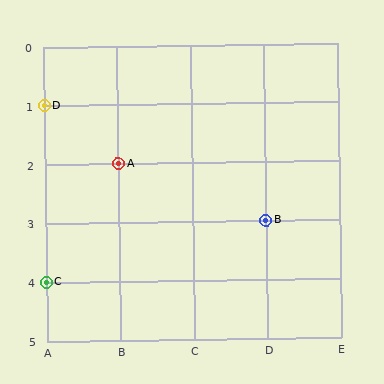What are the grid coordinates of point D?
Point D is at grid coordinates (A, 1).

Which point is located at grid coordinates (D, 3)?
Point B is at (D, 3).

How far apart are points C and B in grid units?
Points C and B are 3 columns and 1 row apart (about 3.2 grid units diagonally).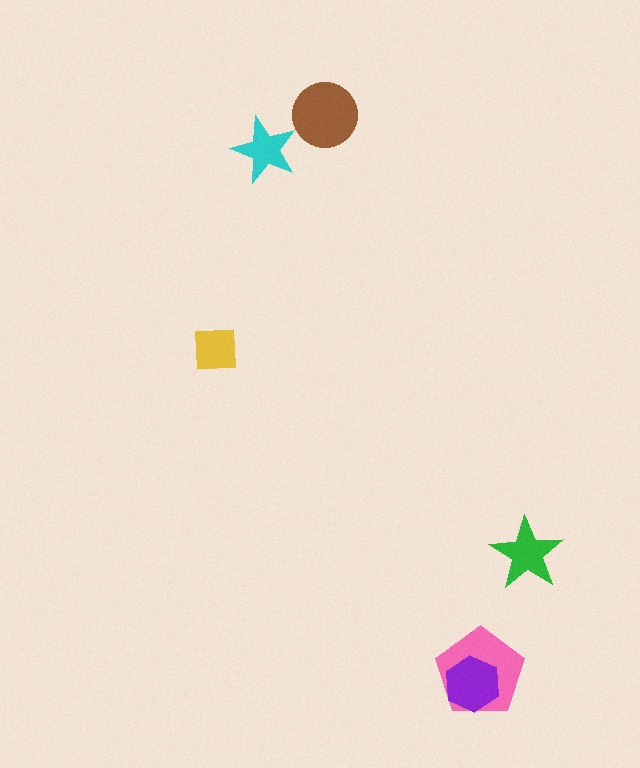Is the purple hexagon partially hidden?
No, no other shape covers it.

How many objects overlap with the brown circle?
0 objects overlap with the brown circle.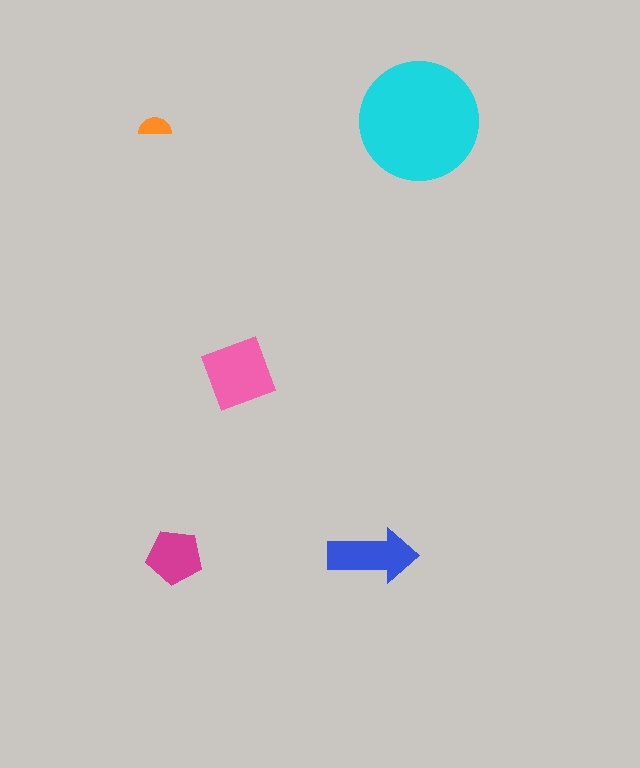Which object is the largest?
The cyan circle.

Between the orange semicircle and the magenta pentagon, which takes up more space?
The magenta pentagon.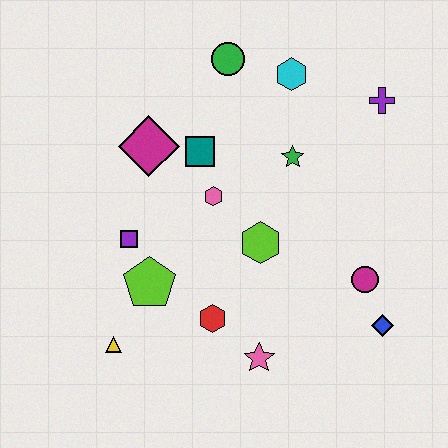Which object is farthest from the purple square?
The purple cross is farthest from the purple square.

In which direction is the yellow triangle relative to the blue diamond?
The yellow triangle is to the left of the blue diamond.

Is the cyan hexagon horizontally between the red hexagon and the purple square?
No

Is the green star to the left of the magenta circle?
Yes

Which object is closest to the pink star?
The red hexagon is closest to the pink star.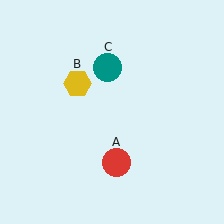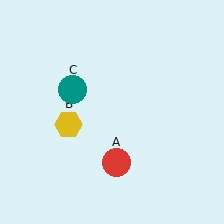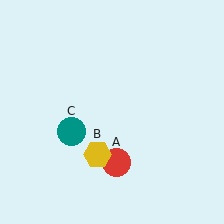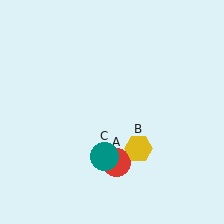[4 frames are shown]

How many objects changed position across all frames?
2 objects changed position: yellow hexagon (object B), teal circle (object C).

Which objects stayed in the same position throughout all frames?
Red circle (object A) remained stationary.